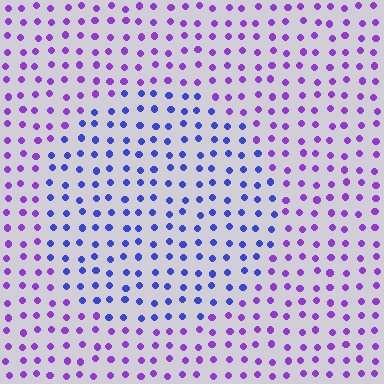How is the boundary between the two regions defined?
The boundary is defined purely by a slight shift in hue (about 42 degrees). Spacing, size, and orientation are identical on both sides.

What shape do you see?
I see a circle.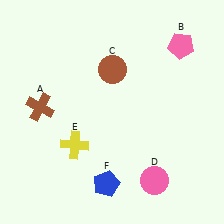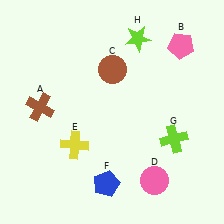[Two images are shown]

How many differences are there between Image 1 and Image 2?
There are 2 differences between the two images.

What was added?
A lime cross (G), a lime star (H) were added in Image 2.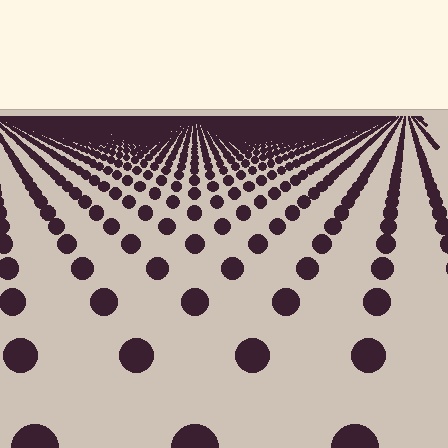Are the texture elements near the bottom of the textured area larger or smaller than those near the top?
Larger. Near the bottom, elements are closer to the viewer and appear at a bigger on-screen size.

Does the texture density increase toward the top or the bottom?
Density increases toward the top.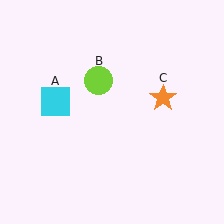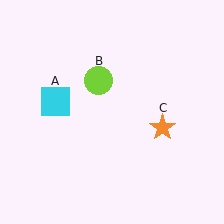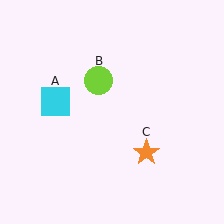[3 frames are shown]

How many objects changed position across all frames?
1 object changed position: orange star (object C).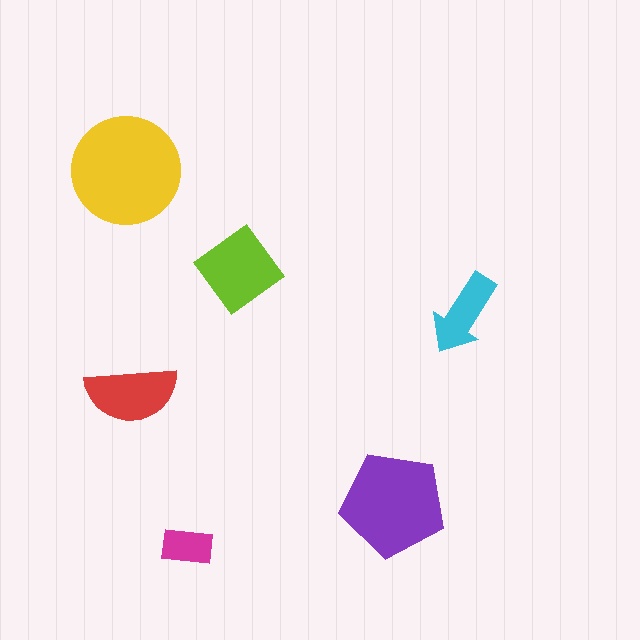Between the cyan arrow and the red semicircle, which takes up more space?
The red semicircle.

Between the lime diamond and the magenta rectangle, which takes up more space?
The lime diamond.